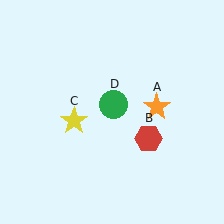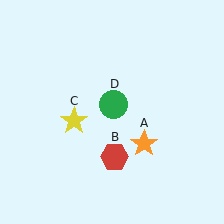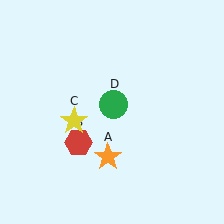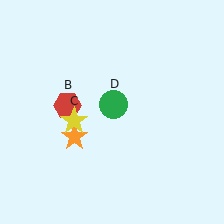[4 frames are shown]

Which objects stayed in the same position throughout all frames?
Yellow star (object C) and green circle (object D) remained stationary.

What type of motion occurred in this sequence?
The orange star (object A), red hexagon (object B) rotated clockwise around the center of the scene.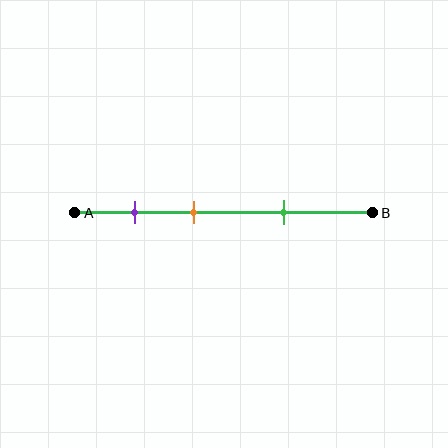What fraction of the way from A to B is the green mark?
The green mark is approximately 70% (0.7) of the way from A to B.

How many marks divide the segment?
There are 3 marks dividing the segment.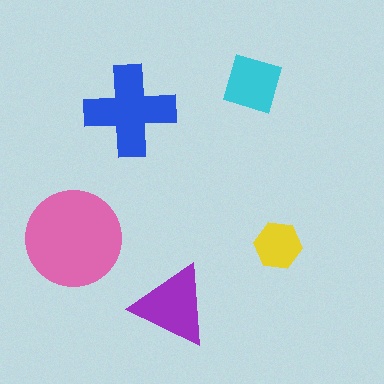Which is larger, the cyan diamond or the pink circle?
The pink circle.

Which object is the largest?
The pink circle.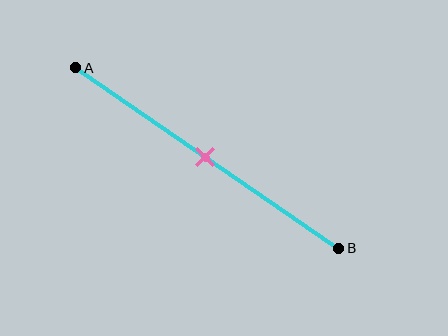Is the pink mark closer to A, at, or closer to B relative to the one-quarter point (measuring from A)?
The pink mark is closer to point B than the one-quarter point of segment AB.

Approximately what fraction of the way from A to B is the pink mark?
The pink mark is approximately 50% of the way from A to B.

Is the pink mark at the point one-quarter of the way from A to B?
No, the mark is at about 50% from A, not at the 25% one-quarter point.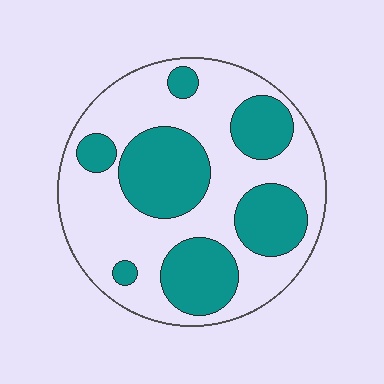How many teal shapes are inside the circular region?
7.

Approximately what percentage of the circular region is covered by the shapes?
Approximately 40%.